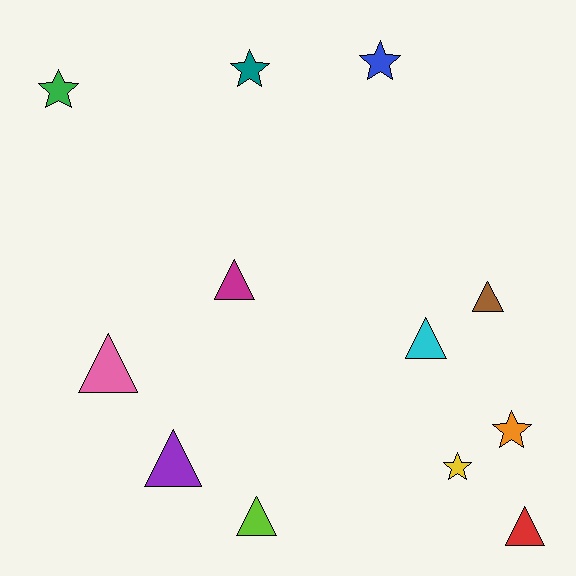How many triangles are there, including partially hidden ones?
There are 7 triangles.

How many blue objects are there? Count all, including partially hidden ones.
There is 1 blue object.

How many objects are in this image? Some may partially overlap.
There are 12 objects.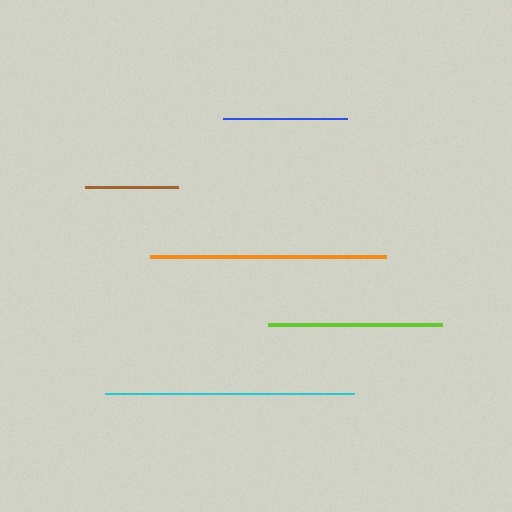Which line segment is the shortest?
The brown line is the shortest at approximately 93 pixels.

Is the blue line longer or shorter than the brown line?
The blue line is longer than the brown line.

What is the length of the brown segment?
The brown segment is approximately 93 pixels long.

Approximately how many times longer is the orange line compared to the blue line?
The orange line is approximately 1.9 times the length of the blue line.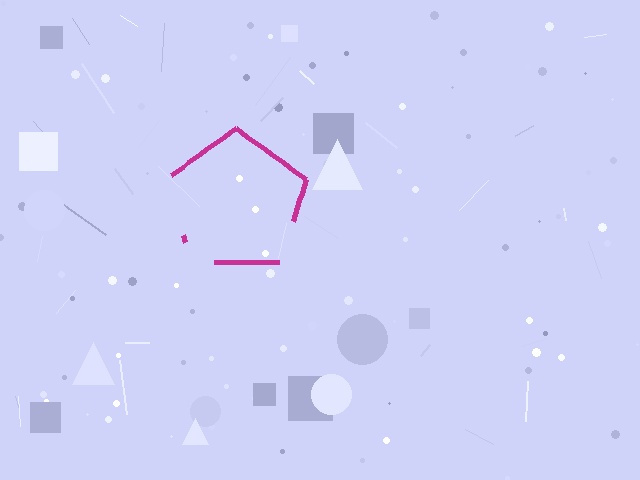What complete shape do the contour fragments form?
The contour fragments form a pentagon.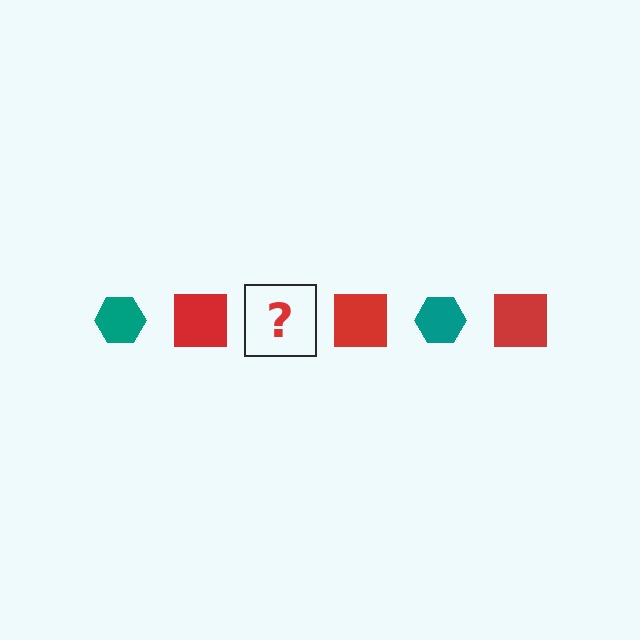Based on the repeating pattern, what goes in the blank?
The blank should be a teal hexagon.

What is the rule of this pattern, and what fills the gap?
The rule is that the pattern alternates between teal hexagon and red square. The gap should be filled with a teal hexagon.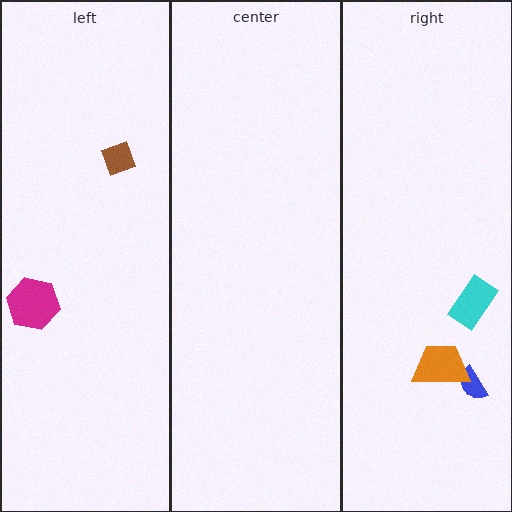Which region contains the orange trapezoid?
The right region.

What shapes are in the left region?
The magenta hexagon, the brown diamond.